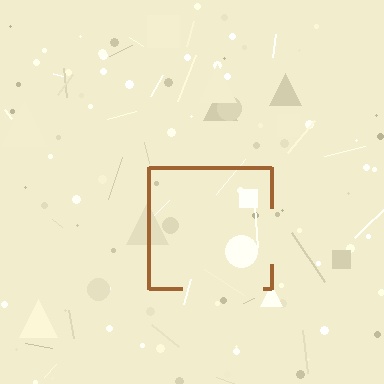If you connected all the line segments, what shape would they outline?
They would outline a square.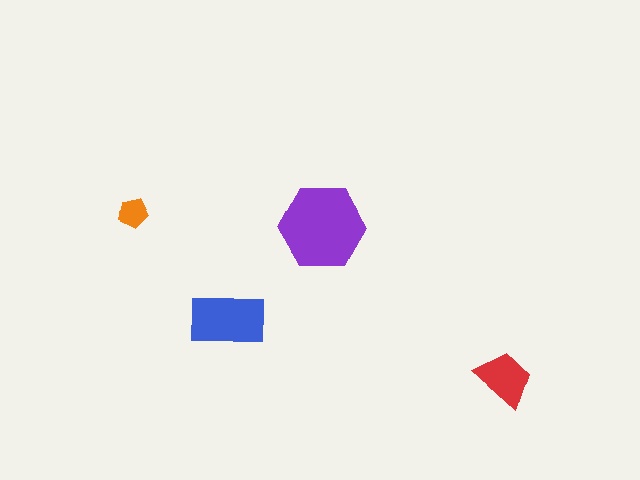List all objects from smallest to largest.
The orange pentagon, the red trapezoid, the blue rectangle, the purple hexagon.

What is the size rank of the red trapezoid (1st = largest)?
3rd.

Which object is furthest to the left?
The orange pentagon is leftmost.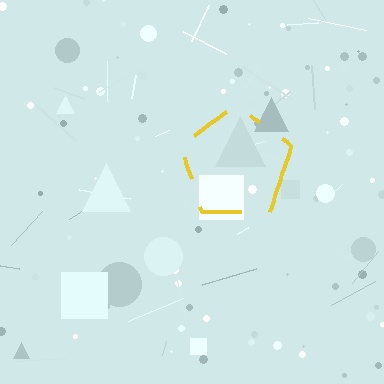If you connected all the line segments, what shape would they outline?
They would outline a pentagon.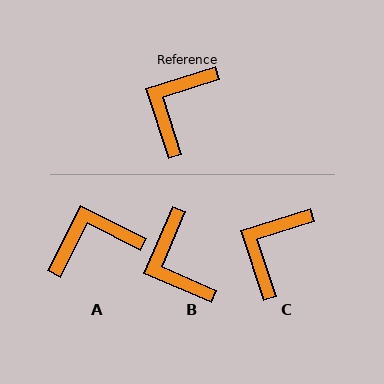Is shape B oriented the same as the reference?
No, it is off by about 48 degrees.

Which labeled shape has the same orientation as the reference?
C.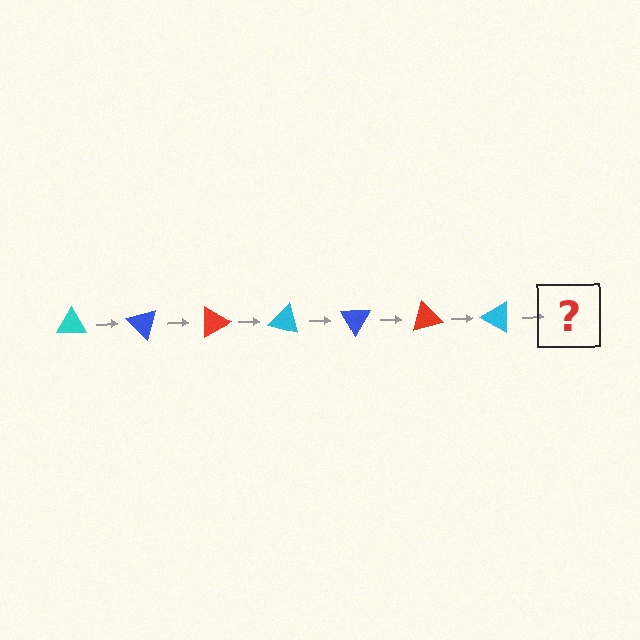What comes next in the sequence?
The next element should be a blue triangle, rotated 315 degrees from the start.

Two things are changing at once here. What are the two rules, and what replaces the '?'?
The two rules are that it rotates 45 degrees each step and the color cycles through cyan, blue, and red. The '?' should be a blue triangle, rotated 315 degrees from the start.